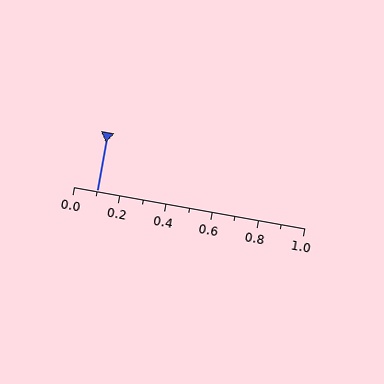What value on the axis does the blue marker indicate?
The marker indicates approximately 0.1.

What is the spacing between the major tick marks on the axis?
The major ticks are spaced 0.2 apart.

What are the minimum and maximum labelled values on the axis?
The axis runs from 0.0 to 1.0.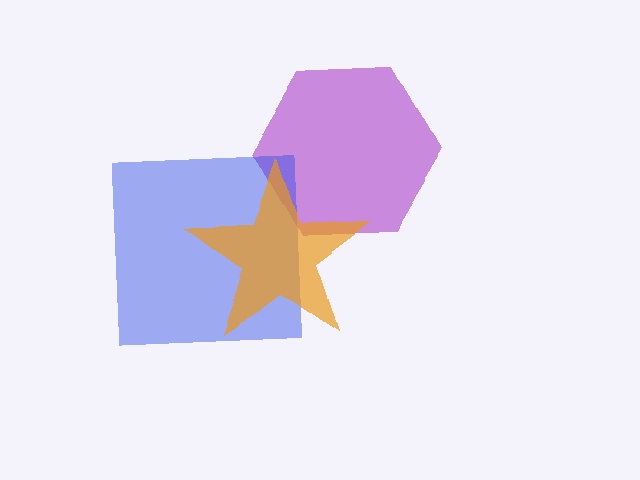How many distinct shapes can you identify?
There are 3 distinct shapes: a purple hexagon, a blue square, an orange star.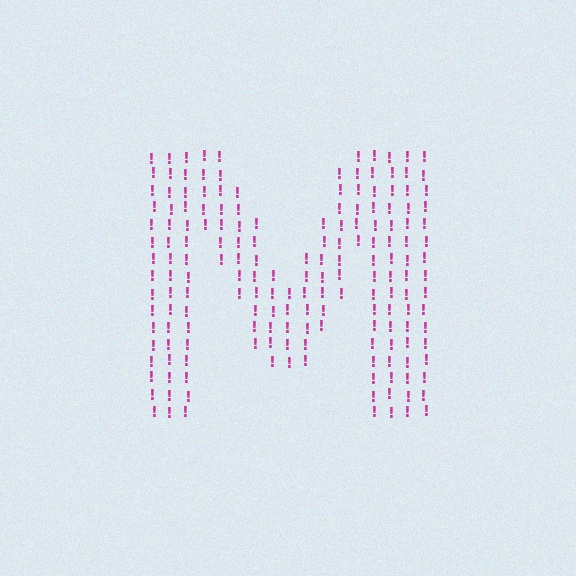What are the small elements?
The small elements are exclamation marks.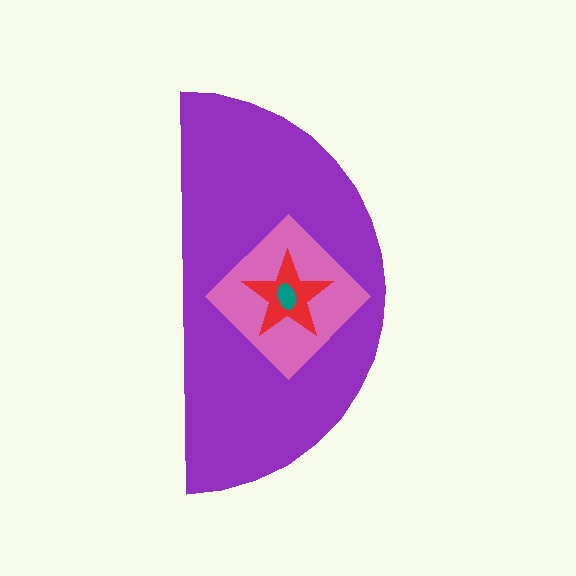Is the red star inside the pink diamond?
Yes.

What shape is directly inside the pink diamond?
The red star.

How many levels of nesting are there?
4.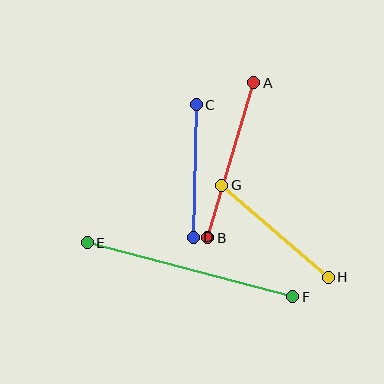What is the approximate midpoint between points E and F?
The midpoint is at approximately (190, 270) pixels.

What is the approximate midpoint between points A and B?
The midpoint is at approximately (231, 160) pixels.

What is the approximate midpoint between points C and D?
The midpoint is at approximately (195, 171) pixels.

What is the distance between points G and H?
The distance is approximately 141 pixels.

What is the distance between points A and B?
The distance is approximately 161 pixels.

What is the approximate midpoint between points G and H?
The midpoint is at approximately (275, 231) pixels.